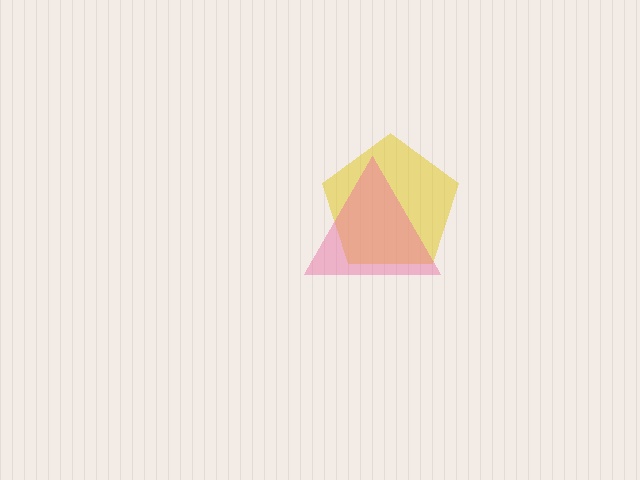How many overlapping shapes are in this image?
There are 2 overlapping shapes in the image.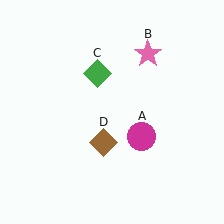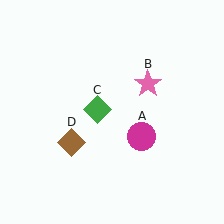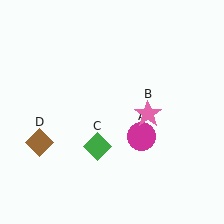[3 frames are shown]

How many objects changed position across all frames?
3 objects changed position: pink star (object B), green diamond (object C), brown diamond (object D).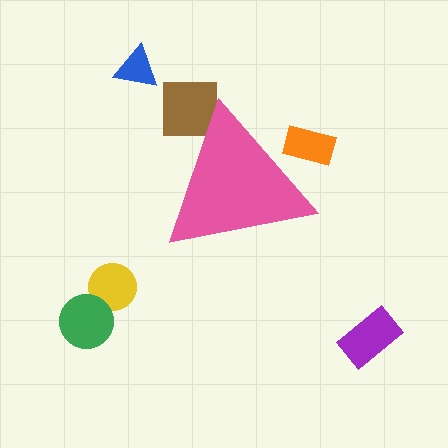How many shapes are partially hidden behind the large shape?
2 shapes are partially hidden.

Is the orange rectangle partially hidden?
Yes, the orange rectangle is partially hidden behind the pink triangle.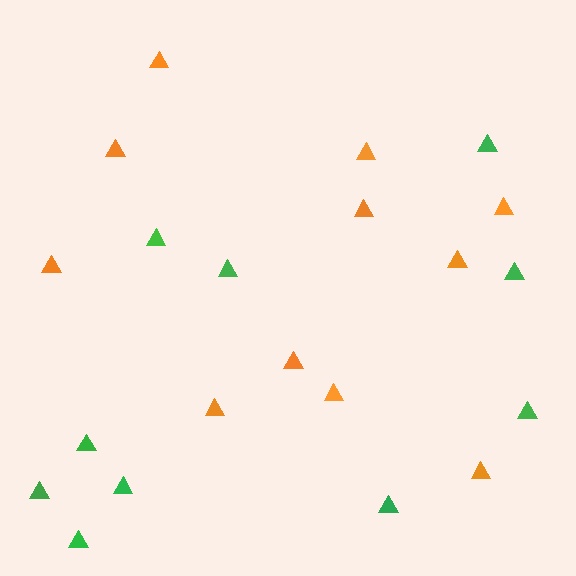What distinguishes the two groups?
There are 2 groups: one group of green triangles (10) and one group of orange triangles (11).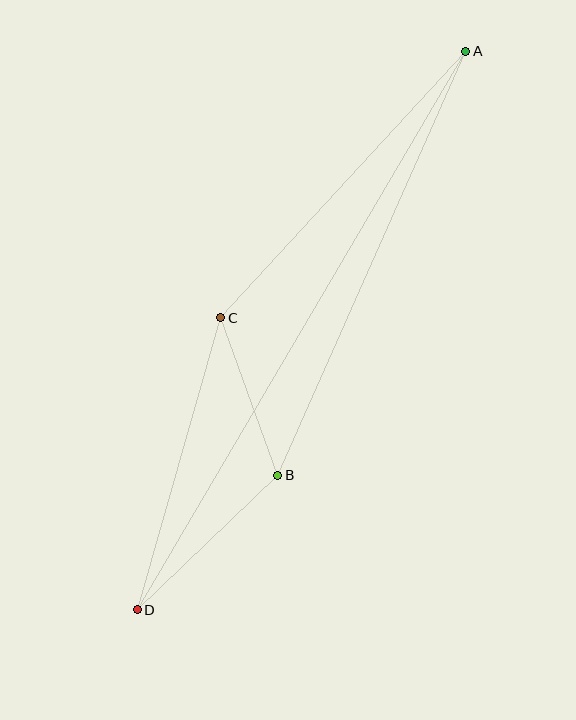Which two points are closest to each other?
Points B and C are closest to each other.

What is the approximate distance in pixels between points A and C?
The distance between A and C is approximately 362 pixels.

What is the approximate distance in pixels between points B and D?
The distance between B and D is approximately 194 pixels.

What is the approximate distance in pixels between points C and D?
The distance between C and D is approximately 303 pixels.